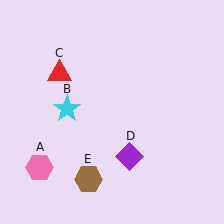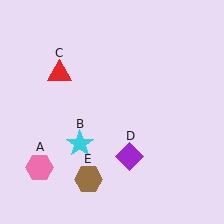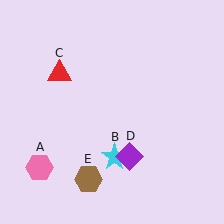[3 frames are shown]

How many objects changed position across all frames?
1 object changed position: cyan star (object B).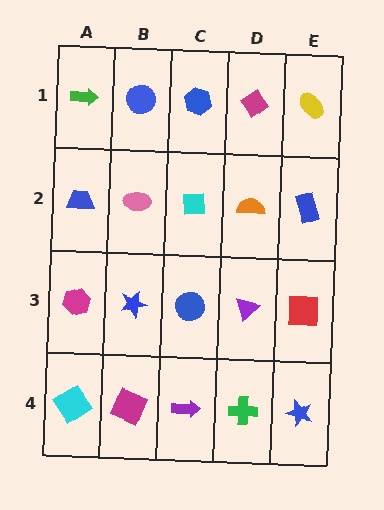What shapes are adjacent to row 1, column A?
A blue trapezoid (row 2, column A), a blue circle (row 1, column B).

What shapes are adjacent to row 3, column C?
A cyan square (row 2, column C), a purple arrow (row 4, column C), a blue star (row 3, column B), a purple triangle (row 3, column D).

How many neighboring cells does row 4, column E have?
2.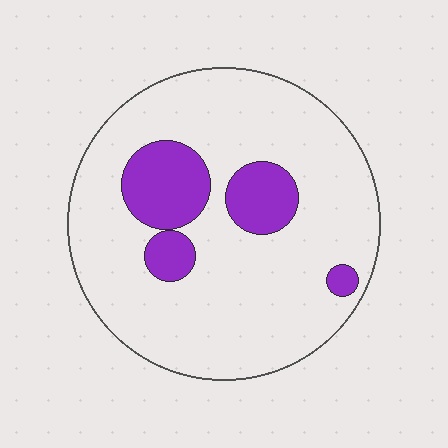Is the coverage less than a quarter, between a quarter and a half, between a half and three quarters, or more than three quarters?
Less than a quarter.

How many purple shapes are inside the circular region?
4.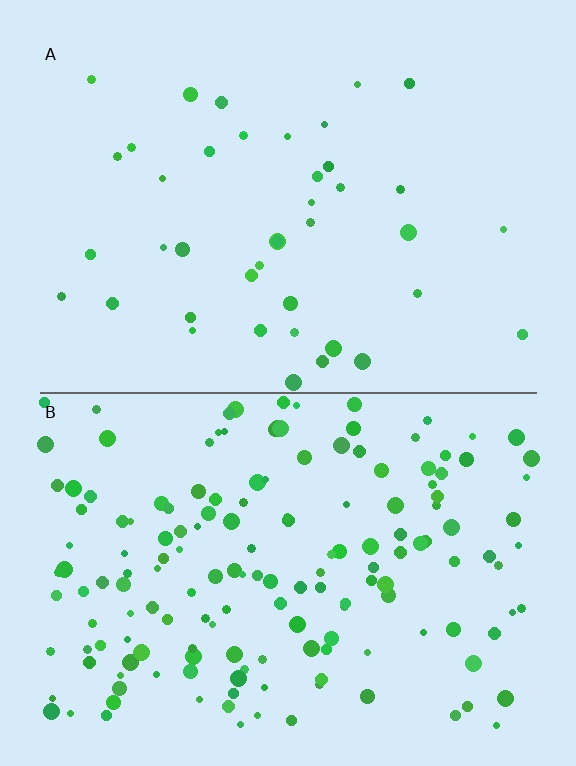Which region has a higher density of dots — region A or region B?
B (the bottom).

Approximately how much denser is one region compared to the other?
Approximately 4.0× — region B over region A.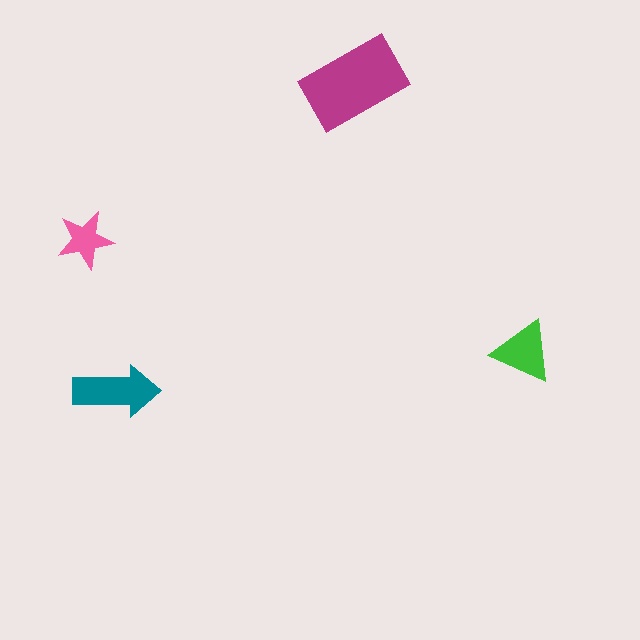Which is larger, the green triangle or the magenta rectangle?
The magenta rectangle.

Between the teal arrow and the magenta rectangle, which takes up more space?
The magenta rectangle.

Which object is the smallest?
The pink star.